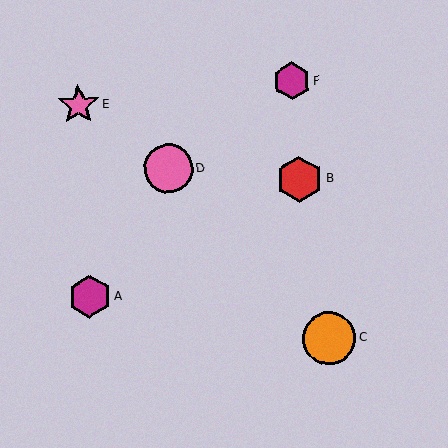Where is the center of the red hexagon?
The center of the red hexagon is at (300, 179).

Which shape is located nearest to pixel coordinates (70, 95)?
The pink star (labeled E) at (78, 105) is nearest to that location.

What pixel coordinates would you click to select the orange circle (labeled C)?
Click at (329, 338) to select the orange circle C.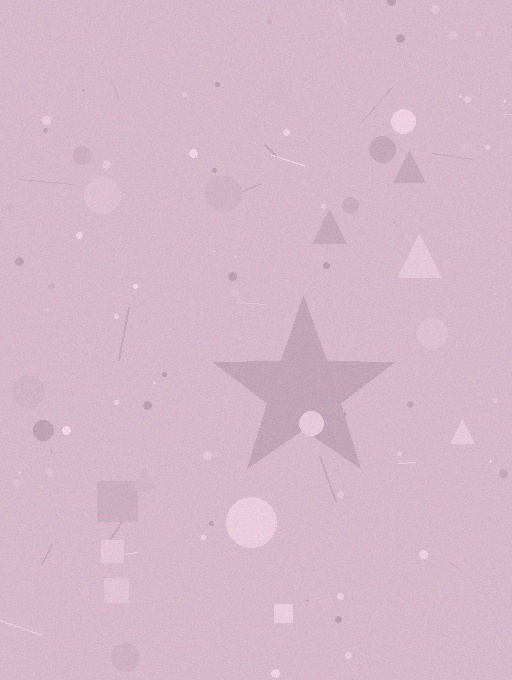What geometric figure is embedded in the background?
A star is embedded in the background.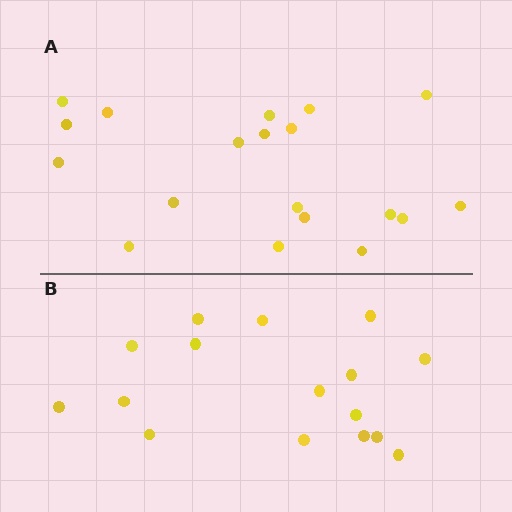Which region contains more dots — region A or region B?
Region A (the top region) has more dots.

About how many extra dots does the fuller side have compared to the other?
Region A has just a few more — roughly 2 or 3 more dots than region B.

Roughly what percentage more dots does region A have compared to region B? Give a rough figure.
About 20% more.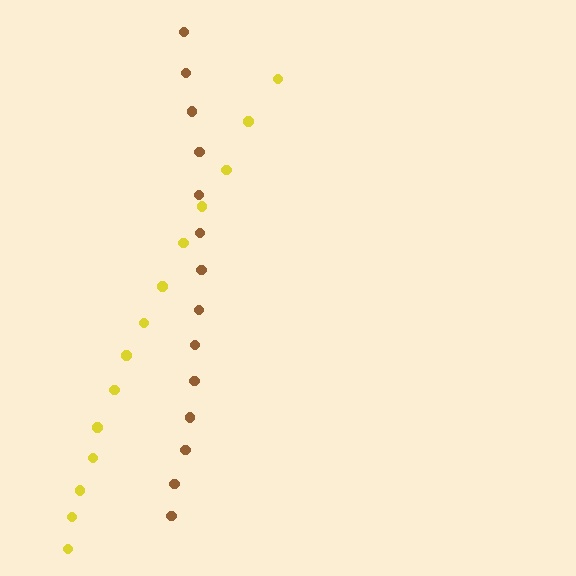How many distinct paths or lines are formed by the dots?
There are 2 distinct paths.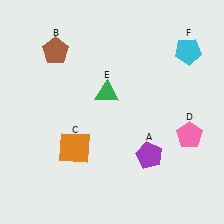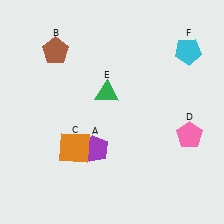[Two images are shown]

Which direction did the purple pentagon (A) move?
The purple pentagon (A) moved left.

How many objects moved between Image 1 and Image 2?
1 object moved between the two images.